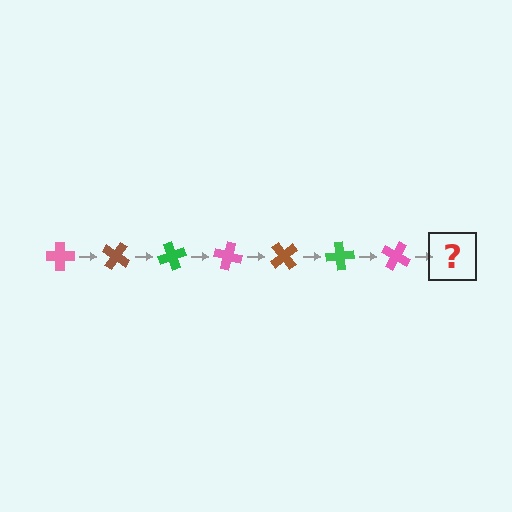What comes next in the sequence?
The next element should be a brown cross, rotated 245 degrees from the start.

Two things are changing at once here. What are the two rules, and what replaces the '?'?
The two rules are that it rotates 35 degrees each step and the color cycles through pink, brown, and green. The '?' should be a brown cross, rotated 245 degrees from the start.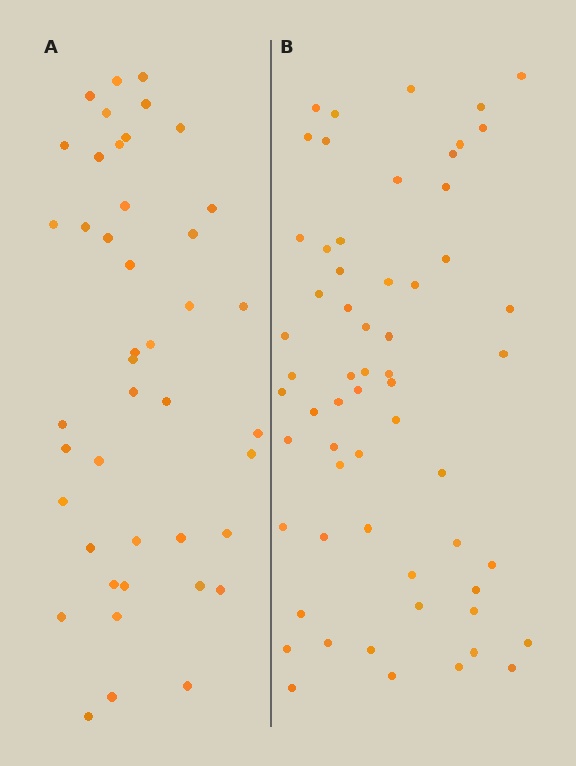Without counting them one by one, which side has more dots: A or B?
Region B (the right region) has more dots.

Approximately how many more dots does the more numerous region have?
Region B has approximately 15 more dots than region A.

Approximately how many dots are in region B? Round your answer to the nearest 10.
About 60 dots.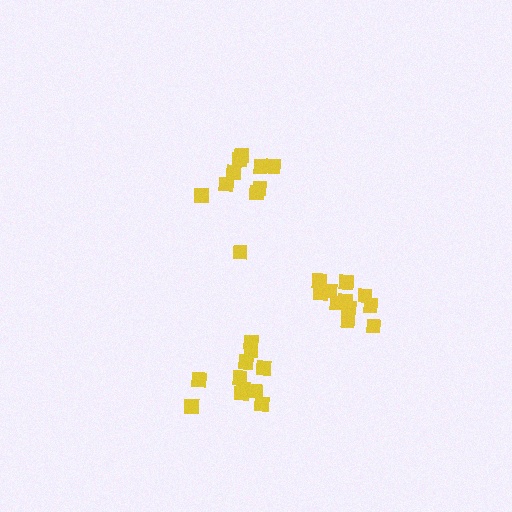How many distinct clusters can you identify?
There are 3 distinct clusters.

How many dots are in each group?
Group 1: 10 dots, Group 2: 11 dots, Group 3: 11 dots (32 total).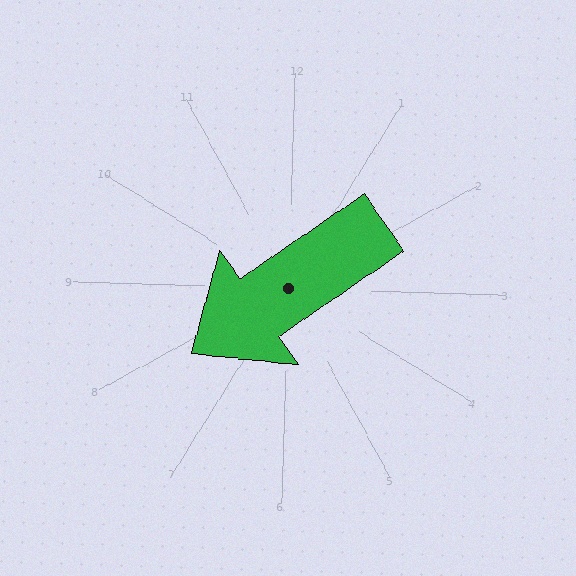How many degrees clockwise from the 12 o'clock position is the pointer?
Approximately 234 degrees.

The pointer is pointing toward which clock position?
Roughly 8 o'clock.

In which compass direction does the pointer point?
Southwest.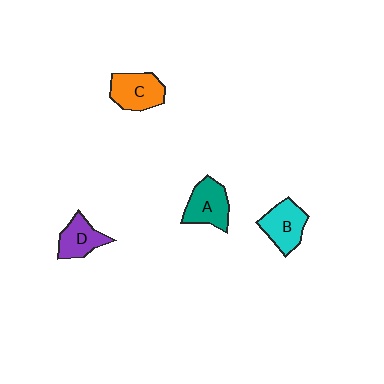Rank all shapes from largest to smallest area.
From largest to smallest: C (orange), A (teal), B (cyan), D (purple).